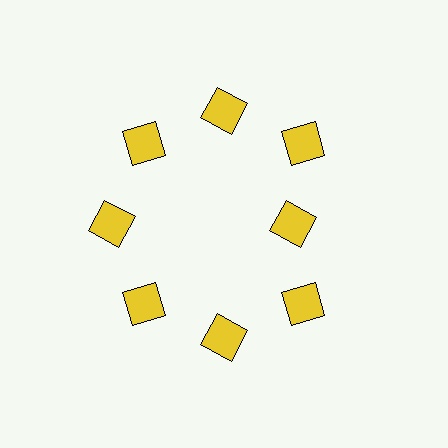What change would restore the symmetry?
The symmetry would be restored by moving it outward, back onto the ring so that all 8 diamonds sit at equal angles and equal distance from the center.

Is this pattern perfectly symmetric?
No. The 8 yellow diamonds are arranged in a ring, but one element near the 3 o'clock position is pulled inward toward the center, breaking the 8-fold rotational symmetry.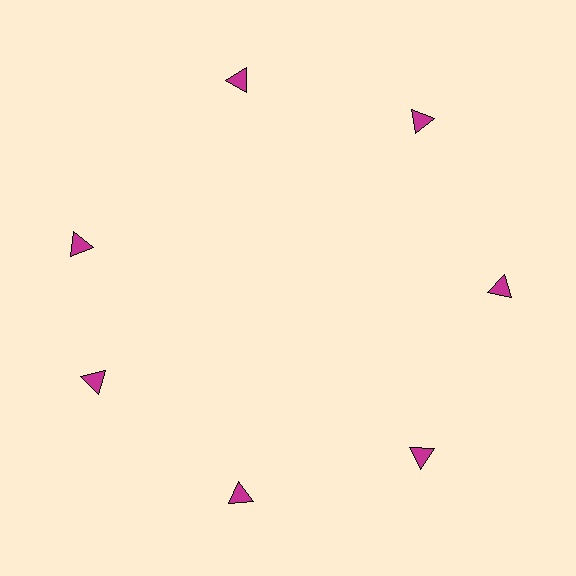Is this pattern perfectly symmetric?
No. The 7 magenta triangles are arranged in a ring, but one element near the 10 o'clock position is rotated out of alignment along the ring, breaking the 7-fold rotational symmetry.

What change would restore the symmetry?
The symmetry would be restored by rotating it back into even spacing with its neighbors so that all 7 triangles sit at equal angles and equal distance from the center.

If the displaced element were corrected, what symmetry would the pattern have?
It would have 7-fold rotational symmetry — the pattern would map onto itself every 51 degrees.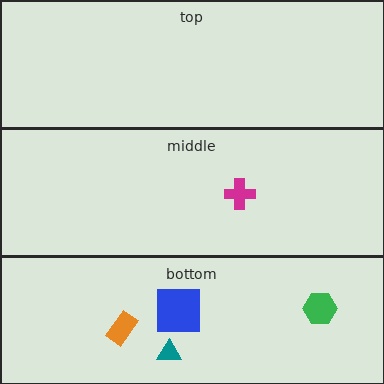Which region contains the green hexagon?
The bottom region.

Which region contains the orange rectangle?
The bottom region.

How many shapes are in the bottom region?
4.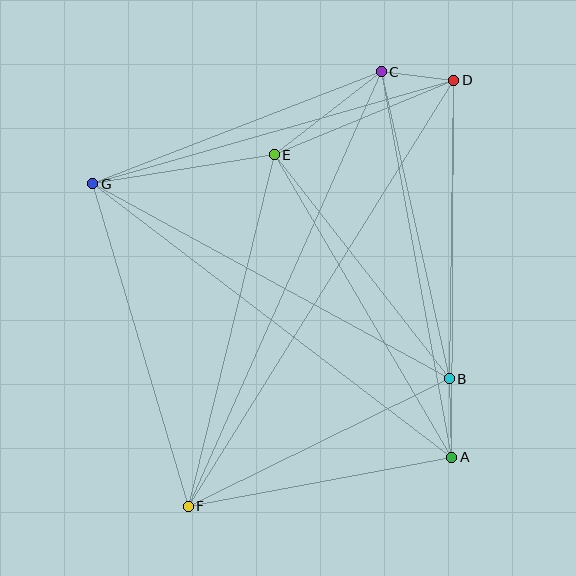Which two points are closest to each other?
Points C and D are closest to each other.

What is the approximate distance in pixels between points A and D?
The distance between A and D is approximately 377 pixels.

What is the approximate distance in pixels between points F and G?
The distance between F and G is approximately 336 pixels.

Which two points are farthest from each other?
Points D and F are farthest from each other.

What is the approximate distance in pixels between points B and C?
The distance between B and C is approximately 315 pixels.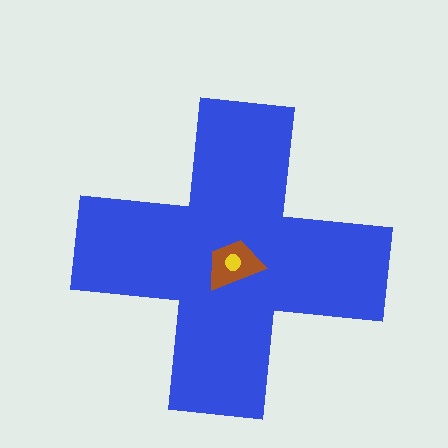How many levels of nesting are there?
3.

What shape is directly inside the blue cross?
The brown trapezoid.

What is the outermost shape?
The blue cross.